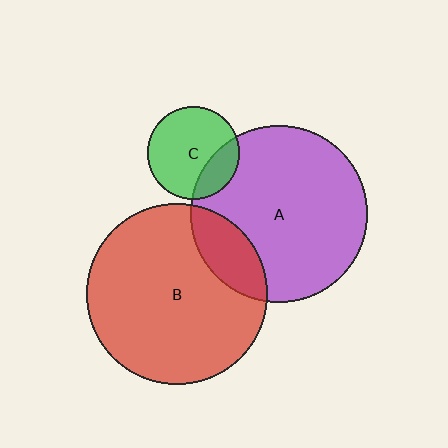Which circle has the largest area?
Circle B (red).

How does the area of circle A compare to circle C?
Approximately 3.7 times.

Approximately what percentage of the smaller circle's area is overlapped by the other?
Approximately 25%.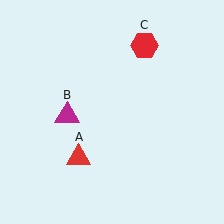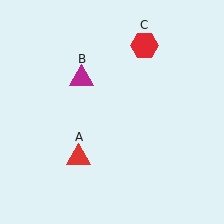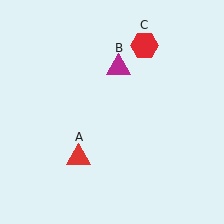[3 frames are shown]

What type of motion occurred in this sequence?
The magenta triangle (object B) rotated clockwise around the center of the scene.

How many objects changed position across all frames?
1 object changed position: magenta triangle (object B).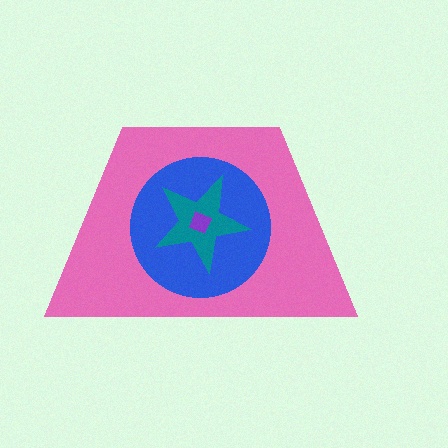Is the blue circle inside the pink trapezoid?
Yes.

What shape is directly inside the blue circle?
The teal star.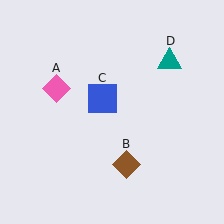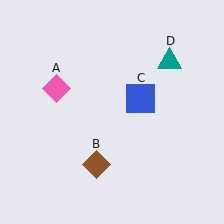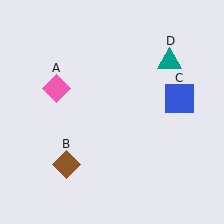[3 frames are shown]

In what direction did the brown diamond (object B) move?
The brown diamond (object B) moved left.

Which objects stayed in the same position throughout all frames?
Pink diamond (object A) and teal triangle (object D) remained stationary.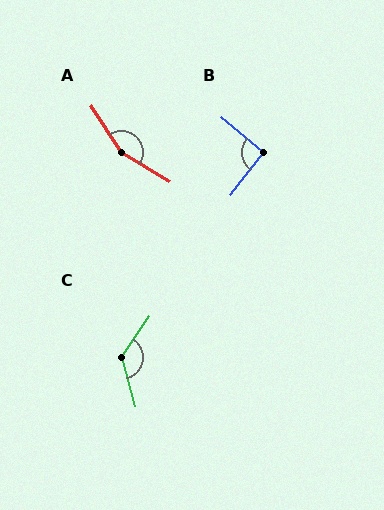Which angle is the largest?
A, at approximately 153 degrees.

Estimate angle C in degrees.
Approximately 131 degrees.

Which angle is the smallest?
B, at approximately 92 degrees.